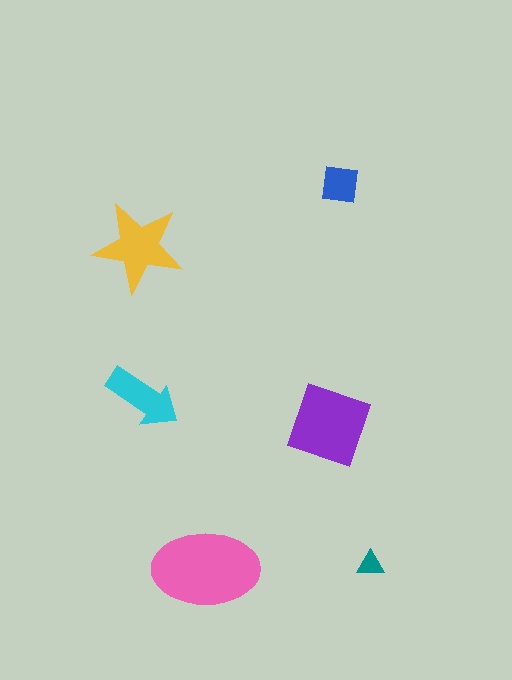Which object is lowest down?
The pink ellipse is bottommost.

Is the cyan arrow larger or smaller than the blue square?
Larger.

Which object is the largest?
The pink ellipse.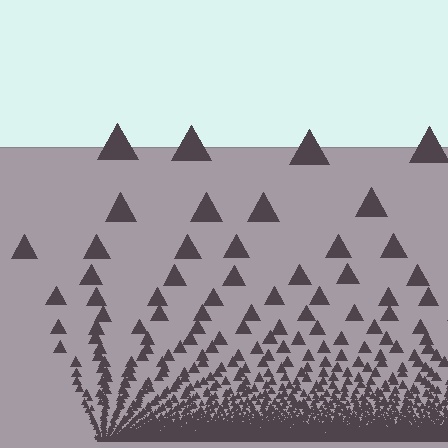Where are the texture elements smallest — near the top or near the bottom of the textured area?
Near the bottom.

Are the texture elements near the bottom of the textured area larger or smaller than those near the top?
Smaller. The gradient is inverted — elements near the bottom are smaller and denser.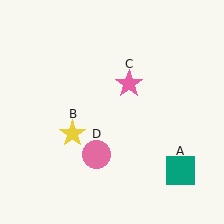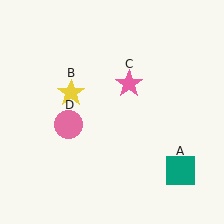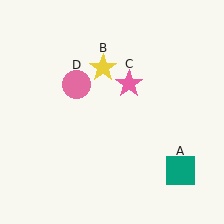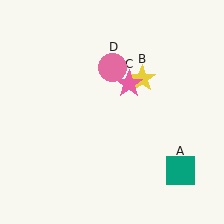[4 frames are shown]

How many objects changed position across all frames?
2 objects changed position: yellow star (object B), pink circle (object D).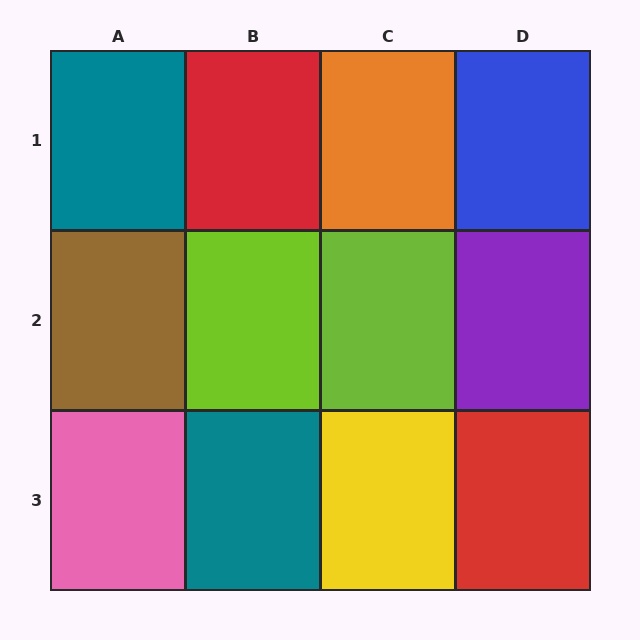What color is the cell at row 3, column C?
Yellow.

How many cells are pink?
1 cell is pink.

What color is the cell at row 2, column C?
Lime.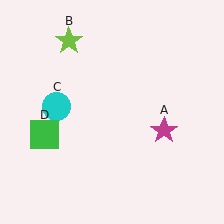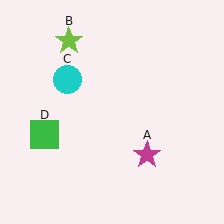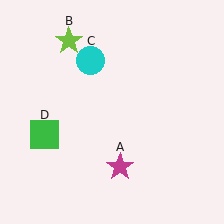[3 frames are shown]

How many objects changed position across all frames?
2 objects changed position: magenta star (object A), cyan circle (object C).